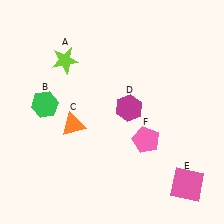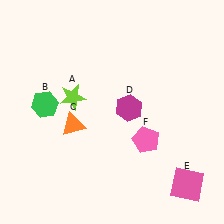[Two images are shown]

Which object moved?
The lime star (A) moved down.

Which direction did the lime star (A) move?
The lime star (A) moved down.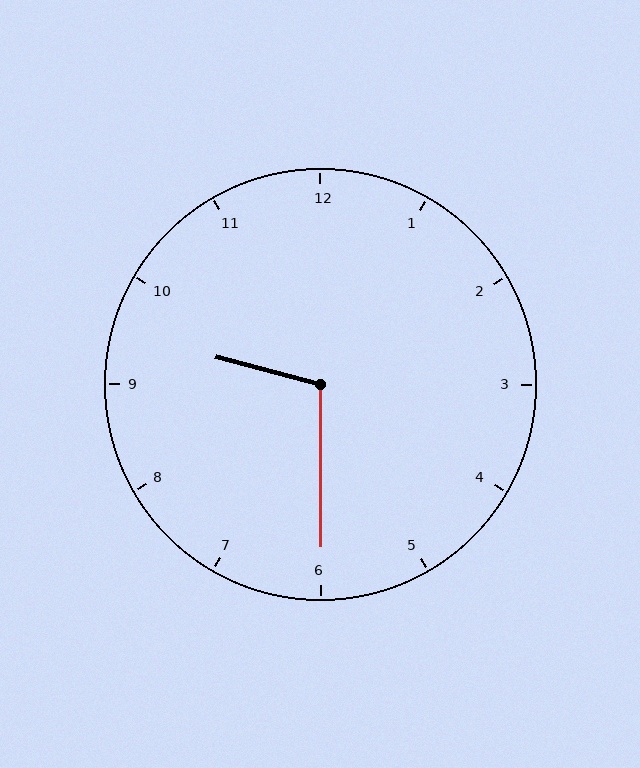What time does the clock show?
9:30.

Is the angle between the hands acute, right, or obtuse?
It is obtuse.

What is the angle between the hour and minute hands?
Approximately 105 degrees.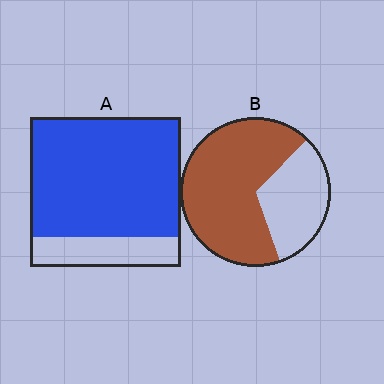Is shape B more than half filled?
Yes.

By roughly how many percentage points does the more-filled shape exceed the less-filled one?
By roughly 10 percentage points (A over B).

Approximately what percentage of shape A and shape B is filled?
A is approximately 80% and B is approximately 70%.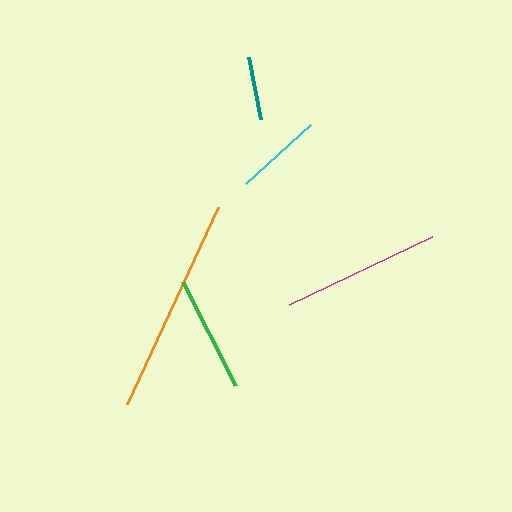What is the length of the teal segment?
The teal segment is approximately 63 pixels long.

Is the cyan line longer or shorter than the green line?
The green line is longer than the cyan line.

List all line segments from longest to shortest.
From longest to shortest: orange, magenta, green, cyan, teal.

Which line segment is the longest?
The orange line is the longest at approximately 216 pixels.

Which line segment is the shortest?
The teal line is the shortest at approximately 63 pixels.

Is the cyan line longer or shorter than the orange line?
The orange line is longer than the cyan line.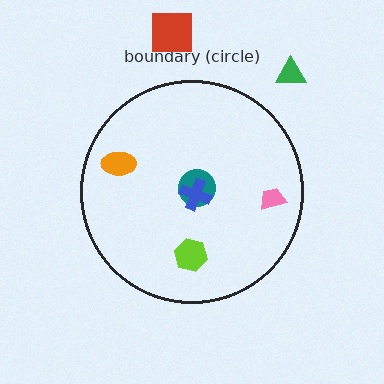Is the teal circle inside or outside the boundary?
Inside.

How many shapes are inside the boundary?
5 inside, 2 outside.